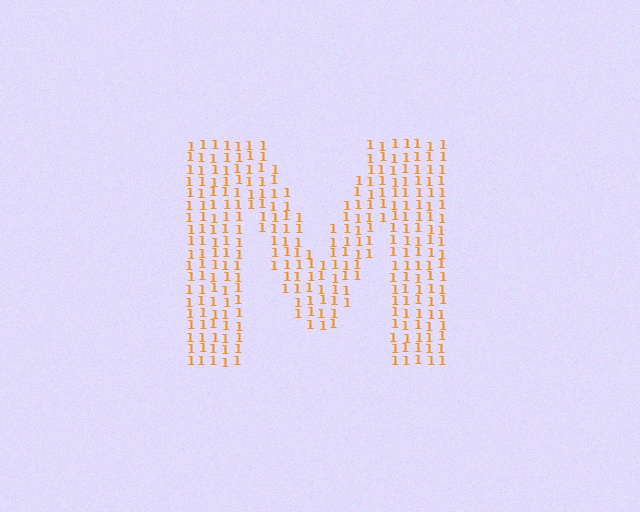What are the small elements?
The small elements are digit 1's.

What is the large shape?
The large shape is the letter M.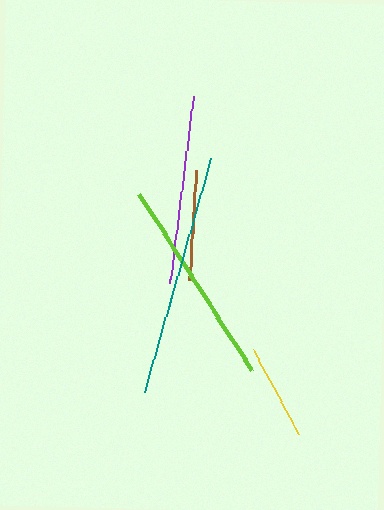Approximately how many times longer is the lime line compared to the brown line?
The lime line is approximately 1.9 times the length of the brown line.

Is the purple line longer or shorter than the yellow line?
The purple line is longer than the yellow line.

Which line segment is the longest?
The teal line is the longest at approximately 243 pixels.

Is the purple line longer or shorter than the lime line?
The lime line is longer than the purple line.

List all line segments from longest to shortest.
From longest to shortest: teal, lime, purple, brown, yellow.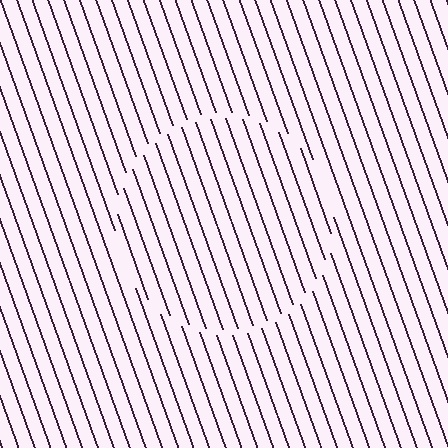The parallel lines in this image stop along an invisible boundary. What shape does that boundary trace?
An illusory circle. The interior of the shape contains the same grating, shifted by half a period — the contour is defined by the phase discontinuity where line-ends from the inner and outer gratings abut.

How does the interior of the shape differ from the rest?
The interior of the shape contains the same grating, shifted by half a period — the contour is defined by the phase discontinuity where line-ends from the inner and outer gratings abut.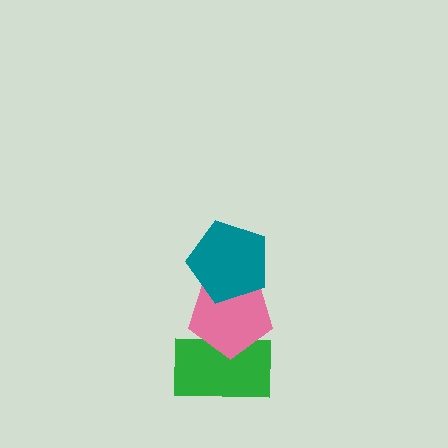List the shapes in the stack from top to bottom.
From top to bottom: the teal pentagon, the pink pentagon, the green rectangle.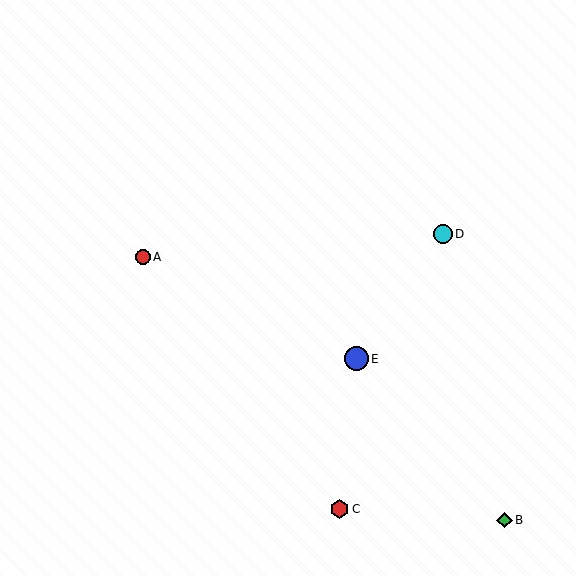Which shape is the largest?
The blue circle (labeled E) is the largest.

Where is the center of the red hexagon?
The center of the red hexagon is at (339, 509).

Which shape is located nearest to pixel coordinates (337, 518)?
The red hexagon (labeled C) at (339, 509) is nearest to that location.